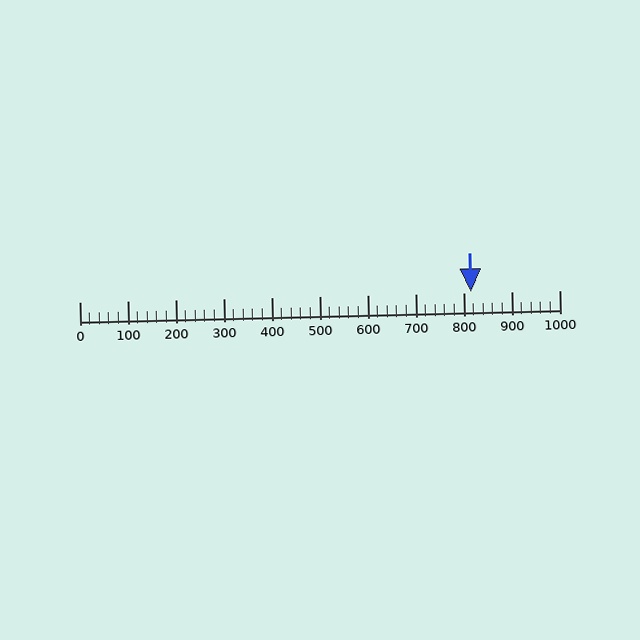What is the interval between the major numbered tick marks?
The major tick marks are spaced 100 units apart.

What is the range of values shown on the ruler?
The ruler shows values from 0 to 1000.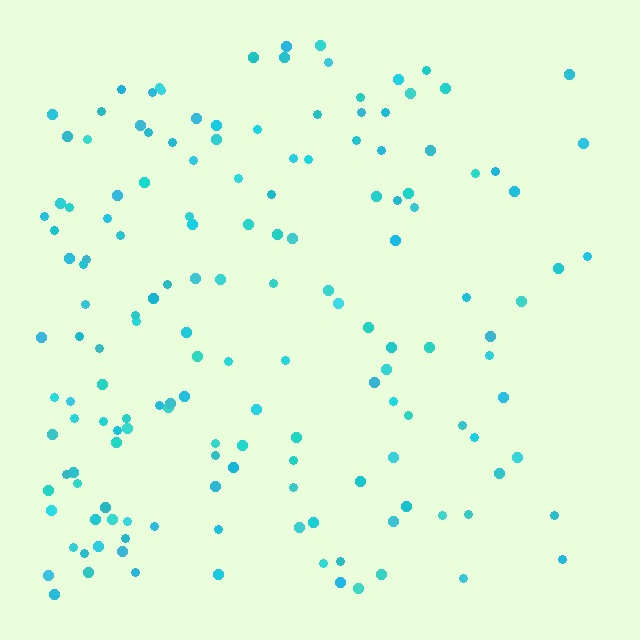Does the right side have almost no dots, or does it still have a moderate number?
Still a moderate number, just noticeably fewer than the left.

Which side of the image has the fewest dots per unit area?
The right.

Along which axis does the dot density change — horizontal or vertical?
Horizontal.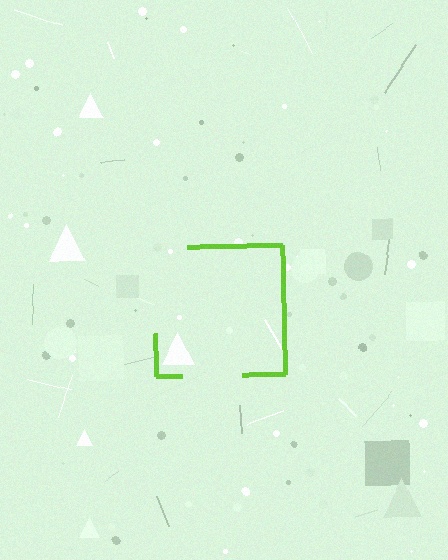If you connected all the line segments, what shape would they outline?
They would outline a square.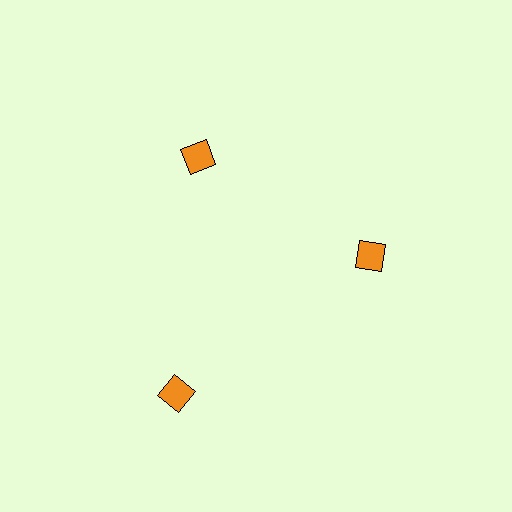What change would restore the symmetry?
The symmetry would be restored by moving it inward, back onto the ring so that all 3 diamonds sit at equal angles and equal distance from the center.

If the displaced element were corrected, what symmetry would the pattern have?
It would have 3-fold rotational symmetry — the pattern would map onto itself every 120 degrees.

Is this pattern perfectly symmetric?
No. The 3 orange diamonds are arranged in a ring, but one element near the 7 o'clock position is pushed outward from the center, breaking the 3-fold rotational symmetry.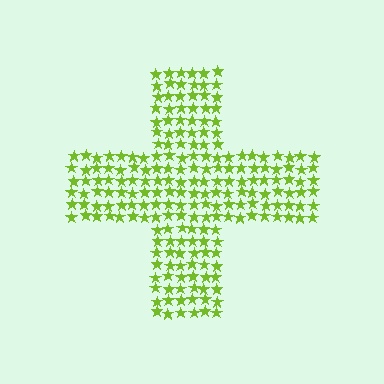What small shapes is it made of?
It is made of small stars.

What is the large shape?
The large shape is a cross.